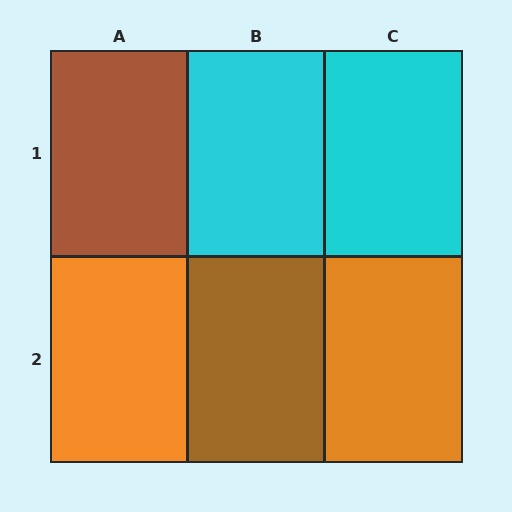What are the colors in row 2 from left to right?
Orange, brown, orange.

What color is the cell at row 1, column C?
Cyan.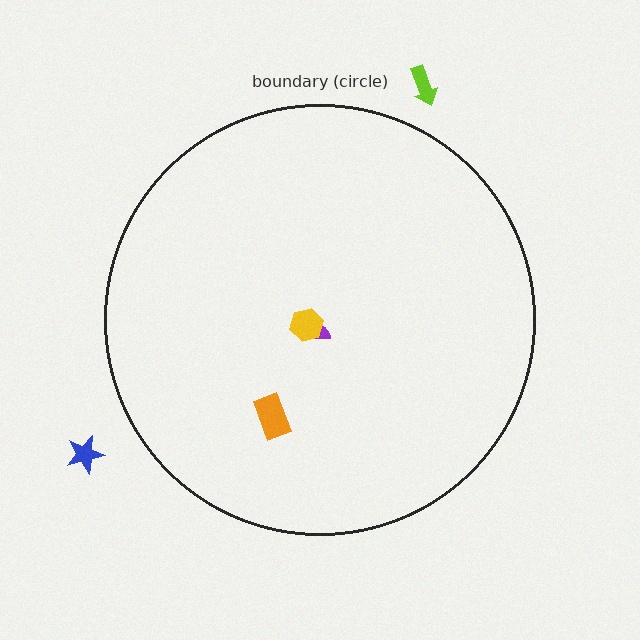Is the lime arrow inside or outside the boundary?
Outside.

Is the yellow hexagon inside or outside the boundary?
Inside.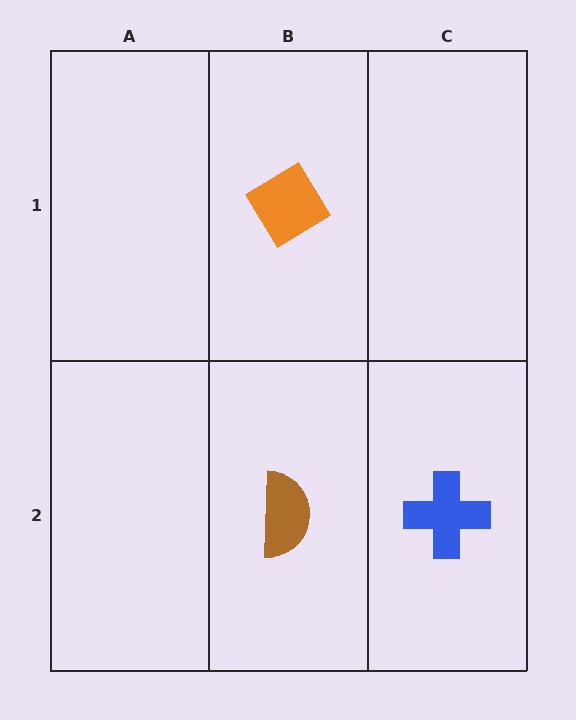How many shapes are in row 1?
1 shape.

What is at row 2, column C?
A blue cross.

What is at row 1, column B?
An orange diamond.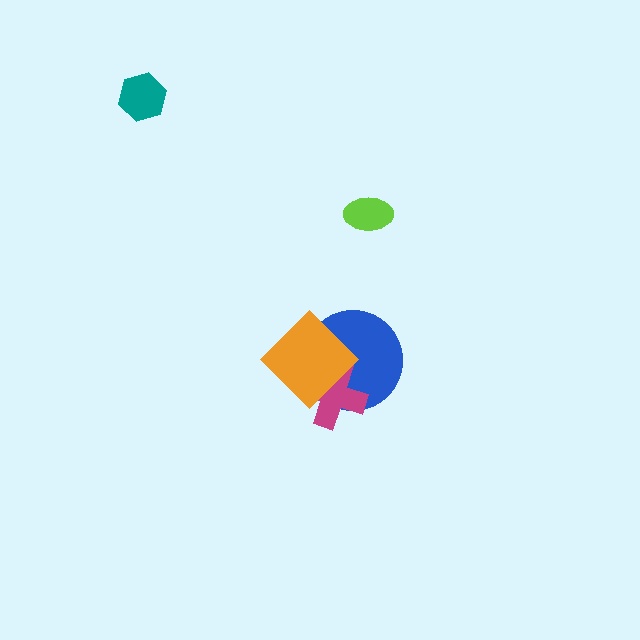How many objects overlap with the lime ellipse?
0 objects overlap with the lime ellipse.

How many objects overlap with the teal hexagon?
0 objects overlap with the teal hexagon.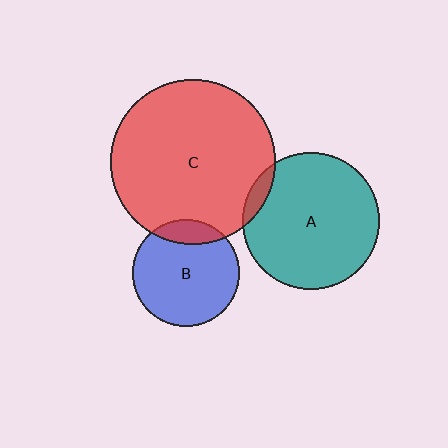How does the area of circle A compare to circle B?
Approximately 1.6 times.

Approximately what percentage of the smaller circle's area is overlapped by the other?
Approximately 5%.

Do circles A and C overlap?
Yes.